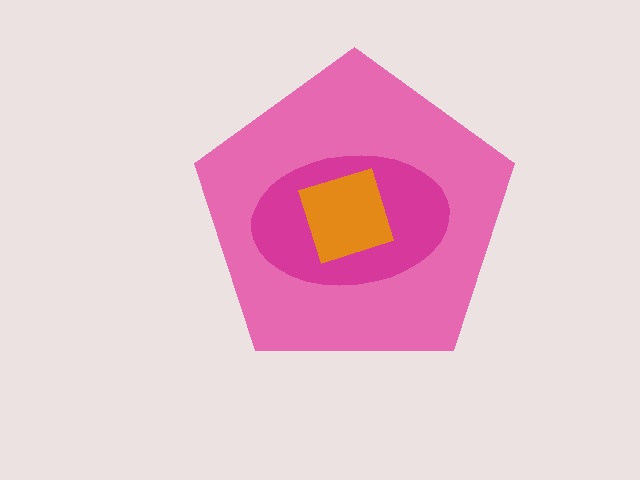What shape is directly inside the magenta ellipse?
The orange square.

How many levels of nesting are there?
3.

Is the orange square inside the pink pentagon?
Yes.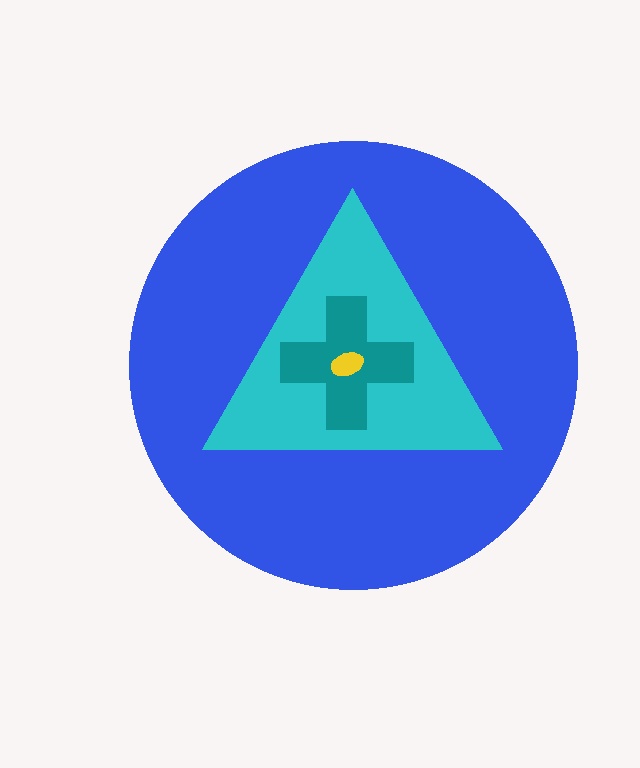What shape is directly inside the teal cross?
The yellow ellipse.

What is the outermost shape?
The blue circle.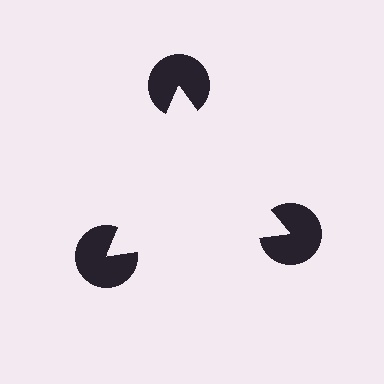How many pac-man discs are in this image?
There are 3 — one at each vertex of the illusory triangle.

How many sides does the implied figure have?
3 sides.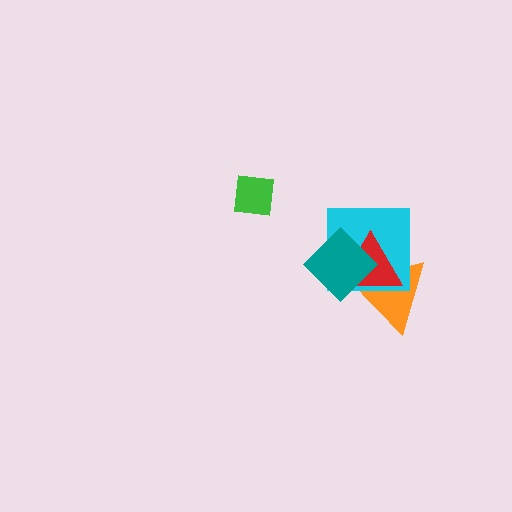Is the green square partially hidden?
No, no other shape covers it.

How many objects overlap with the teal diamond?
3 objects overlap with the teal diamond.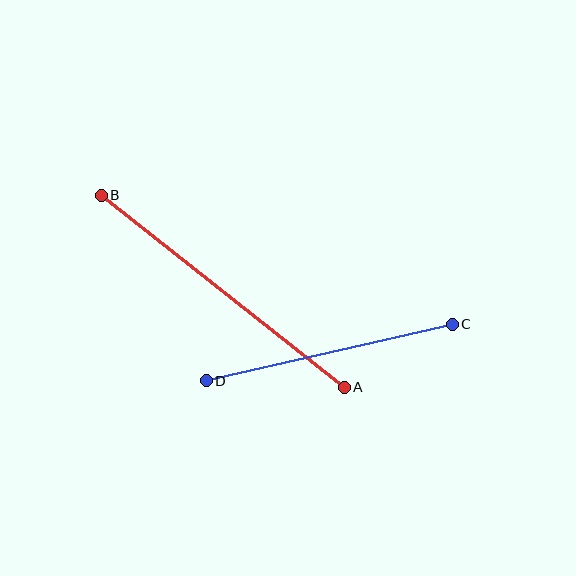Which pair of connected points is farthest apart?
Points A and B are farthest apart.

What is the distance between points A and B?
The distance is approximately 310 pixels.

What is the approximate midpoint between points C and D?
The midpoint is at approximately (329, 352) pixels.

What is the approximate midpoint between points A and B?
The midpoint is at approximately (223, 291) pixels.